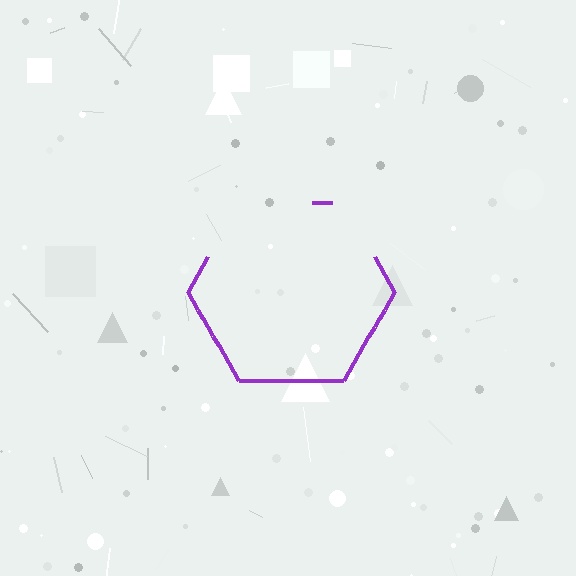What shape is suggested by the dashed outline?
The dashed outline suggests a hexagon.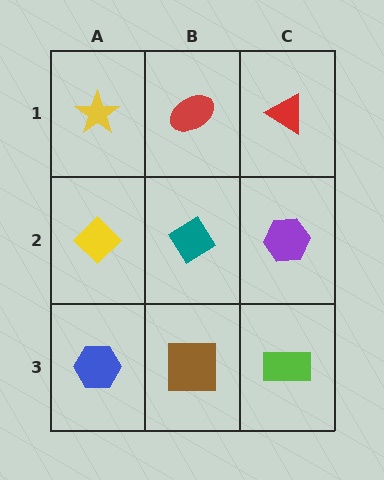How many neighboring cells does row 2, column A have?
3.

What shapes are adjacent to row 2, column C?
A red triangle (row 1, column C), a lime rectangle (row 3, column C), a teal diamond (row 2, column B).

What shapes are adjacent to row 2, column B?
A red ellipse (row 1, column B), a brown square (row 3, column B), a yellow diamond (row 2, column A), a purple hexagon (row 2, column C).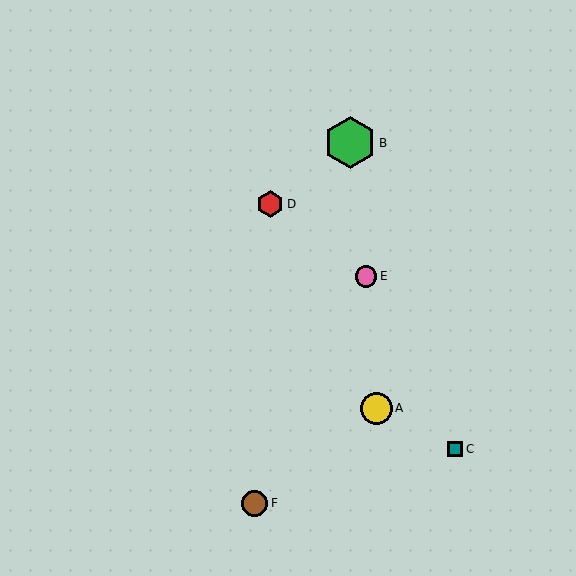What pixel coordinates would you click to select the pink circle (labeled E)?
Click at (366, 276) to select the pink circle E.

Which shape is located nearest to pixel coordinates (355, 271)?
The pink circle (labeled E) at (366, 276) is nearest to that location.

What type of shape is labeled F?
Shape F is a brown circle.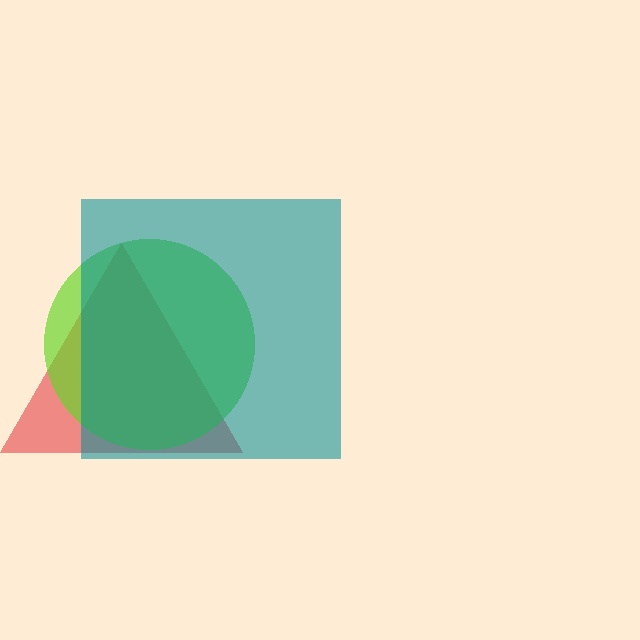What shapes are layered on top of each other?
The layered shapes are: a red triangle, a lime circle, a teal square.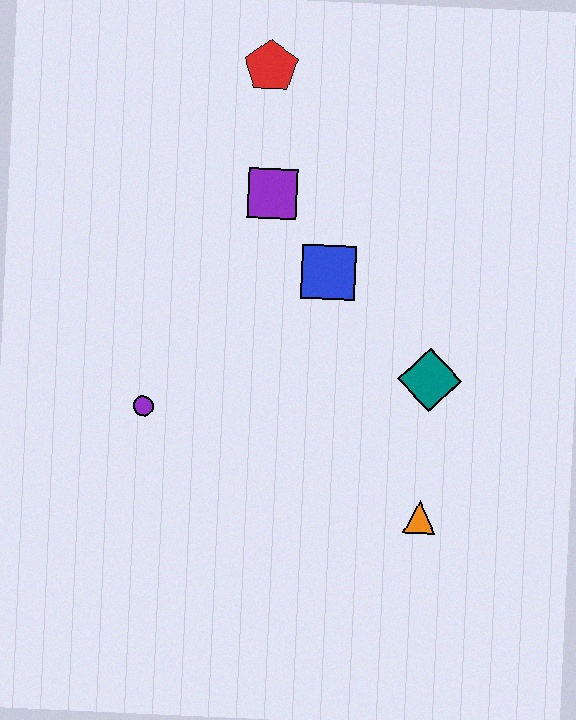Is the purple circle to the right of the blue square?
No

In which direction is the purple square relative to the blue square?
The purple square is above the blue square.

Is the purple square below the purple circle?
No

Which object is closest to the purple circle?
The blue square is closest to the purple circle.